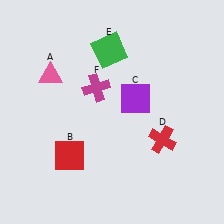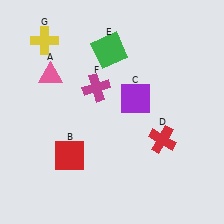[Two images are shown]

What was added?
A yellow cross (G) was added in Image 2.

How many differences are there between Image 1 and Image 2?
There is 1 difference between the two images.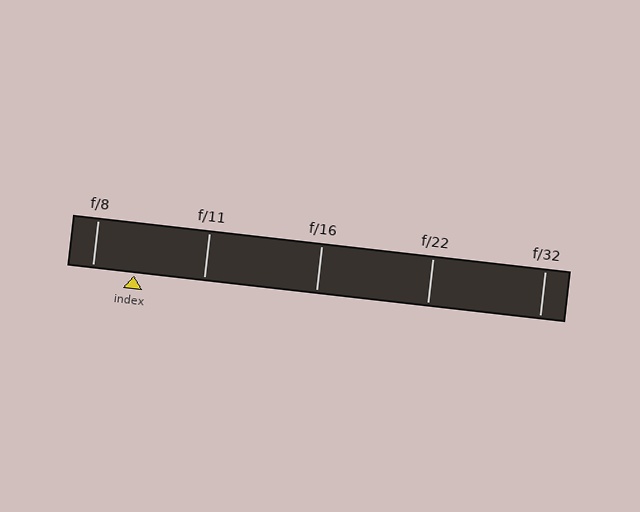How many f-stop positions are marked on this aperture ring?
There are 5 f-stop positions marked.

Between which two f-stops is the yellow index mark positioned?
The index mark is between f/8 and f/11.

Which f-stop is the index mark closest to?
The index mark is closest to f/8.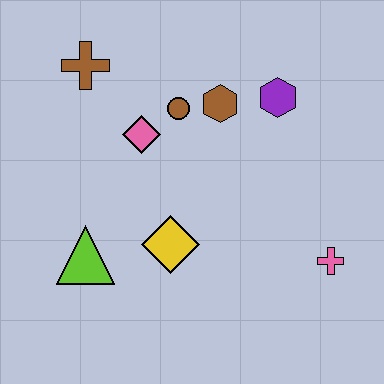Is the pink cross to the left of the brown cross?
No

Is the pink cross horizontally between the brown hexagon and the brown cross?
No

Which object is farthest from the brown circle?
The pink cross is farthest from the brown circle.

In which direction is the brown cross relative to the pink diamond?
The brown cross is above the pink diamond.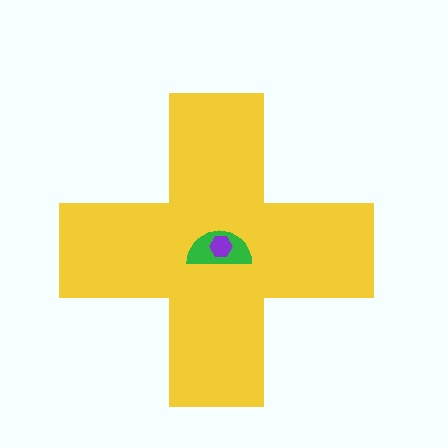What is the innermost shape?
The purple hexagon.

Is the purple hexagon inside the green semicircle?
Yes.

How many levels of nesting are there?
3.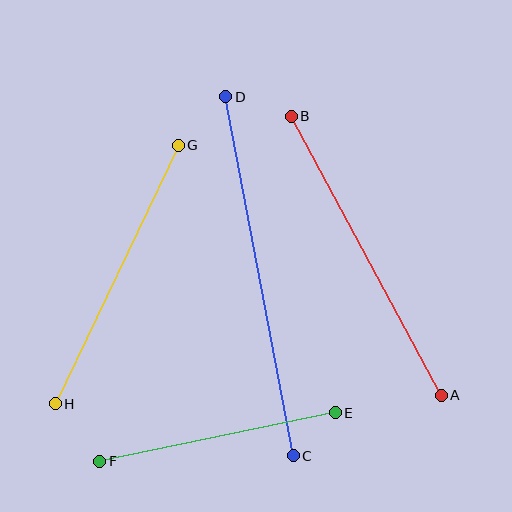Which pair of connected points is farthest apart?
Points C and D are farthest apart.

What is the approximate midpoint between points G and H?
The midpoint is at approximately (117, 275) pixels.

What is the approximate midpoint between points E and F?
The midpoint is at approximately (218, 437) pixels.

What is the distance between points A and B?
The distance is approximately 317 pixels.